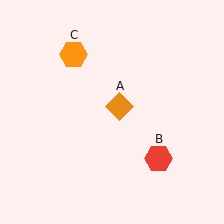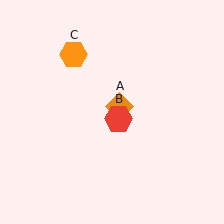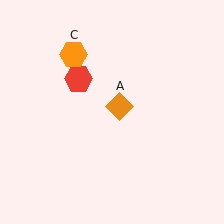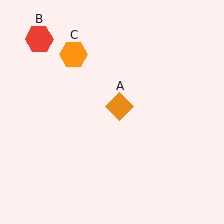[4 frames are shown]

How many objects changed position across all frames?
1 object changed position: red hexagon (object B).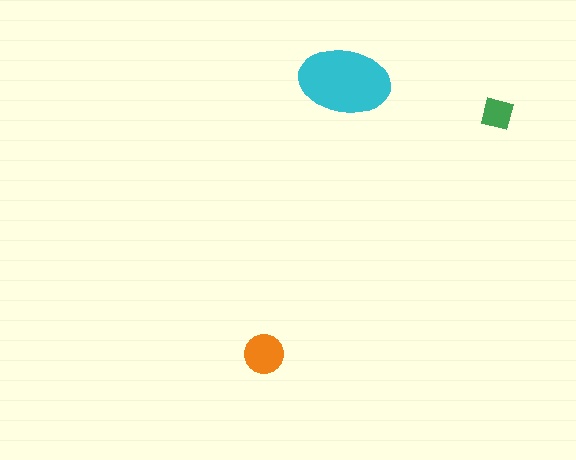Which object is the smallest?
The green square.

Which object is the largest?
The cyan ellipse.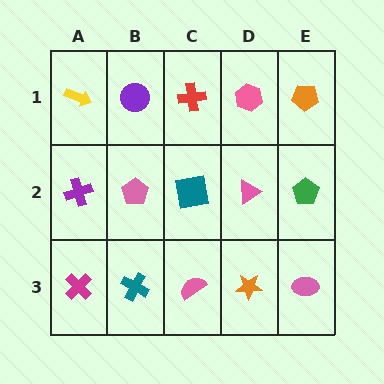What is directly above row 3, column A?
A purple cross.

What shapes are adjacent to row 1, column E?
A green pentagon (row 2, column E), a pink hexagon (row 1, column D).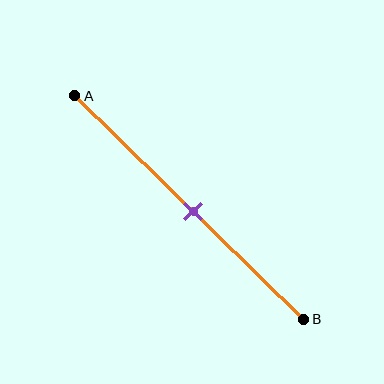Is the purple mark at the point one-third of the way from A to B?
No, the mark is at about 50% from A, not at the 33% one-third point.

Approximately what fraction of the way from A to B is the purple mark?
The purple mark is approximately 50% of the way from A to B.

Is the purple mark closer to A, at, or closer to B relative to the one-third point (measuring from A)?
The purple mark is closer to point B than the one-third point of segment AB.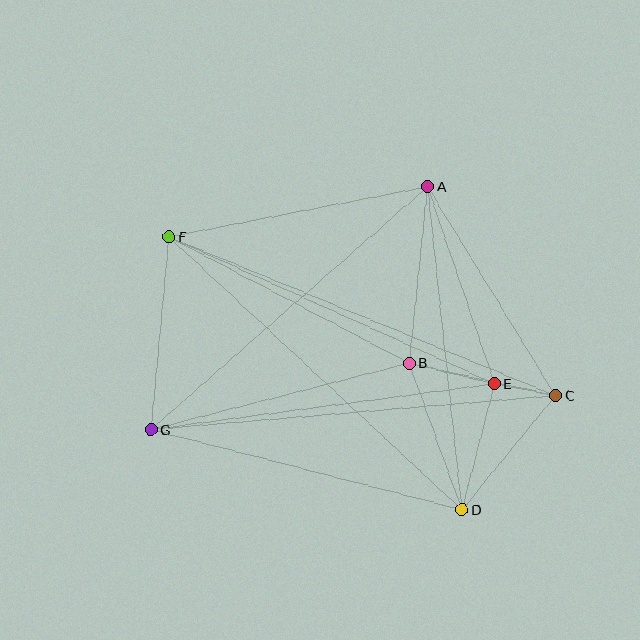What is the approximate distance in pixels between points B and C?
The distance between B and C is approximately 150 pixels.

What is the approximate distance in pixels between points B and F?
The distance between B and F is approximately 271 pixels.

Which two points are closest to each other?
Points C and E are closest to each other.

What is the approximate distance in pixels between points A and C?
The distance between A and C is approximately 245 pixels.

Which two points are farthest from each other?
Points C and F are farthest from each other.